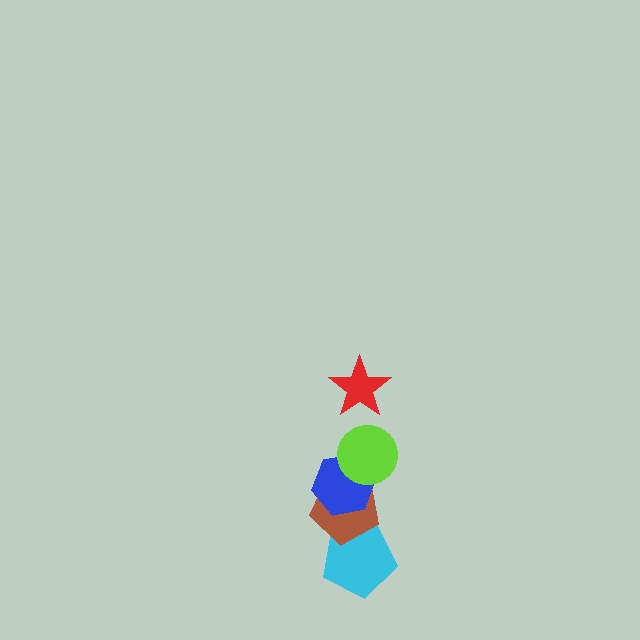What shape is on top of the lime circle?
The red star is on top of the lime circle.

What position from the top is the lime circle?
The lime circle is 2nd from the top.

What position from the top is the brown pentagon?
The brown pentagon is 4th from the top.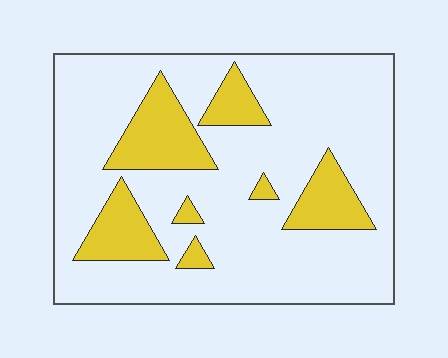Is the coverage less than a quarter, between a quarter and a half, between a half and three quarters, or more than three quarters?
Less than a quarter.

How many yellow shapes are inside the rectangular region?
7.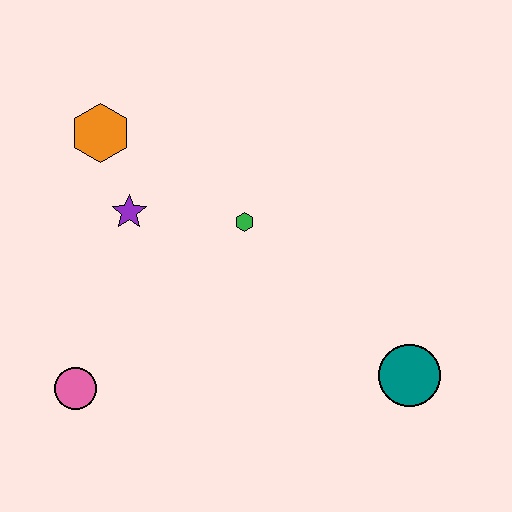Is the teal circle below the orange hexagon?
Yes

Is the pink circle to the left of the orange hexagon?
Yes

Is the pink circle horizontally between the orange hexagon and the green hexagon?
No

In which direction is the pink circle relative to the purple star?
The pink circle is below the purple star.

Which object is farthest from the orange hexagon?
The teal circle is farthest from the orange hexagon.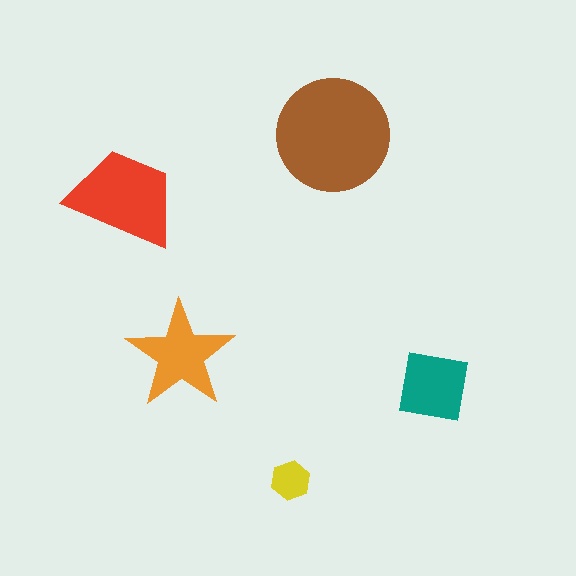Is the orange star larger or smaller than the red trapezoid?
Smaller.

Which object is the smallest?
The yellow hexagon.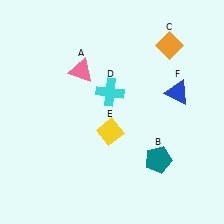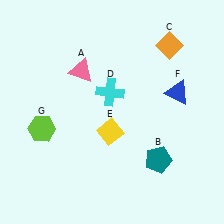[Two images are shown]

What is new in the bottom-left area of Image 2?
A lime hexagon (G) was added in the bottom-left area of Image 2.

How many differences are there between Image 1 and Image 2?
There is 1 difference between the two images.